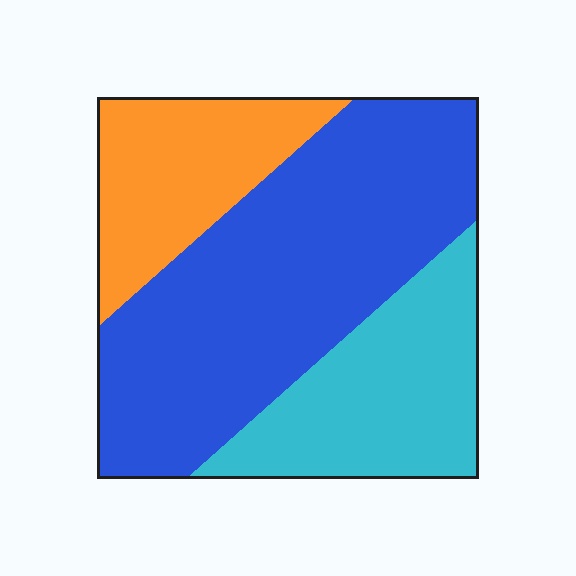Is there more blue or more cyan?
Blue.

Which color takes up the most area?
Blue, at roughly 55%.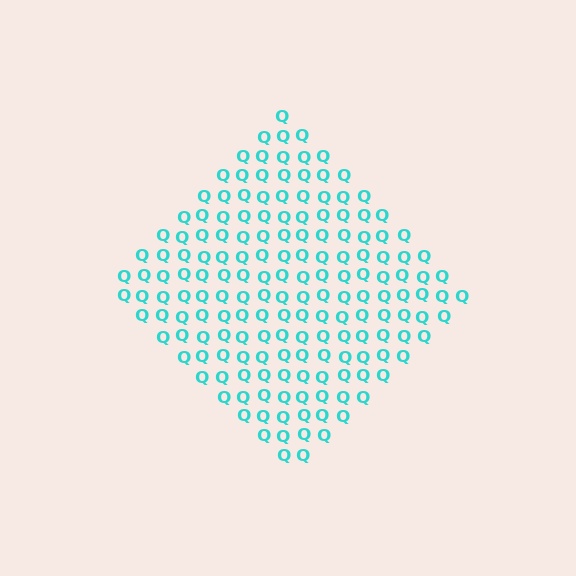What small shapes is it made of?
It is made of small letter Q's.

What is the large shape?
The large shape is a diamond.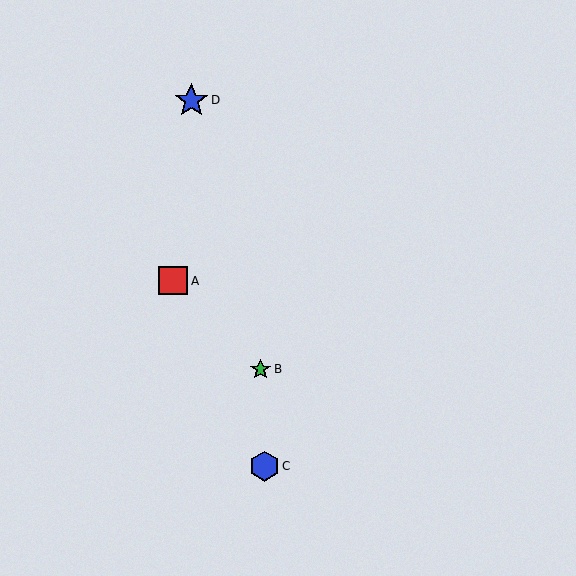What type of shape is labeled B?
Shape B is a green star.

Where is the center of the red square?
The center of the red square is at (173, 281).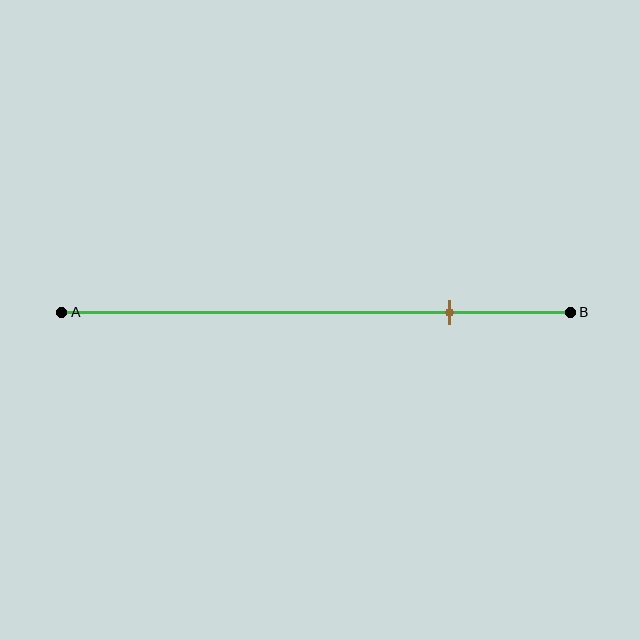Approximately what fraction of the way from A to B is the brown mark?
The brown mark is approximately 75% of the way from A to B.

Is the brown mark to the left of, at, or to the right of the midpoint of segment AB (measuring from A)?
The brown mark is to the right of the midpoint of segment AB.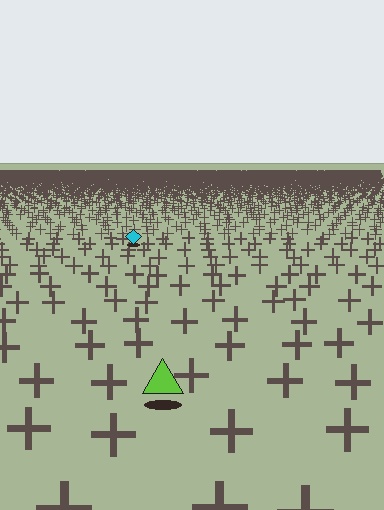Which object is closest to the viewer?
The lime triangle is closest. The texture marks near it are larger and more spread out.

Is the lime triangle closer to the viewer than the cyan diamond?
Yes. The lime triangle is closer — you can tell from the texture gradient: the ground texture is coarser near it.